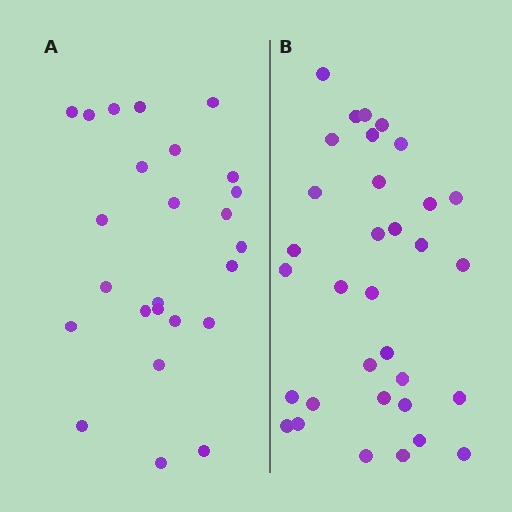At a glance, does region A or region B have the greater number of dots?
Region B (the right region) has more dots.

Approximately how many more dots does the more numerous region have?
Region B has roughly 8 or so more dots than region A.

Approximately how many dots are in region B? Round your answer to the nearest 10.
About 30 dots. (The exact count is 33, which rounds to 30.)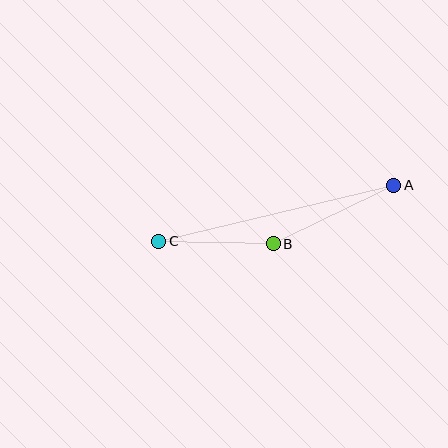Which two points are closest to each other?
Points B and C are closest to each other.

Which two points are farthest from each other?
Points A and C are farthest from each other.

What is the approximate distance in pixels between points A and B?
The distance between A and B is approximately 134 pixels.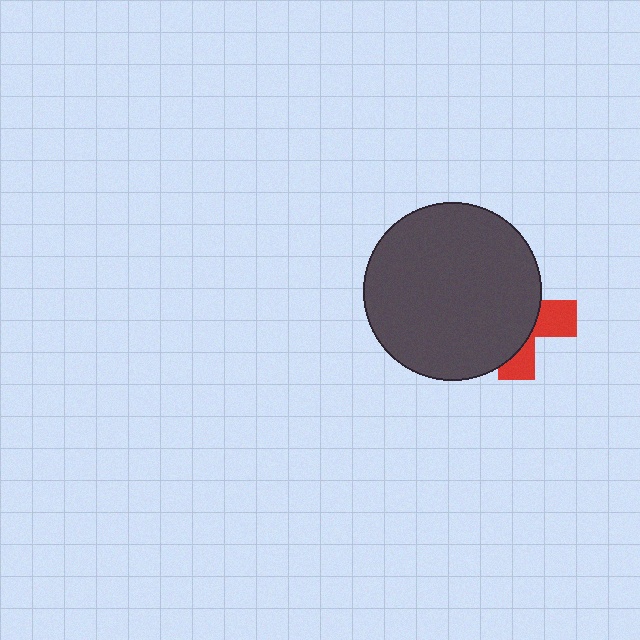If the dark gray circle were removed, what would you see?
You would see the complete red cross.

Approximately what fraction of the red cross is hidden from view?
Roughly 67% of the red cross is hidden behind the dark gray circle.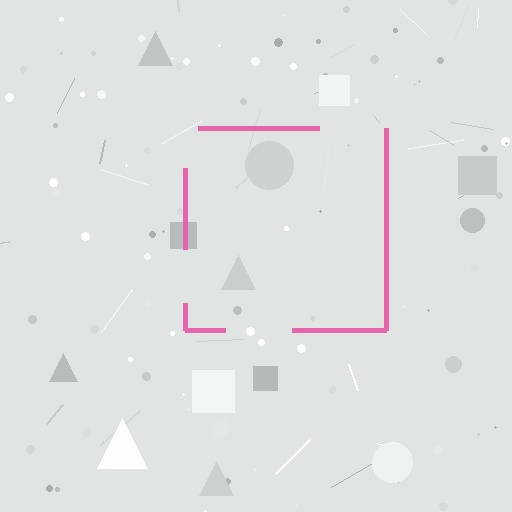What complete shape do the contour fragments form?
The contour fragments form a square.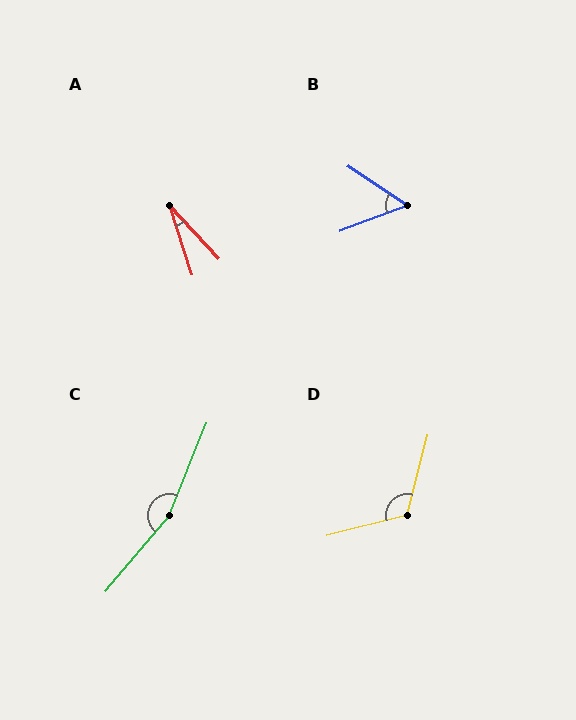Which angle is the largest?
C, at approximately 162 degrees.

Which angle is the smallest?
A, at approximately 25 degrees.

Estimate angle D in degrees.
Approximately 118 degrees.